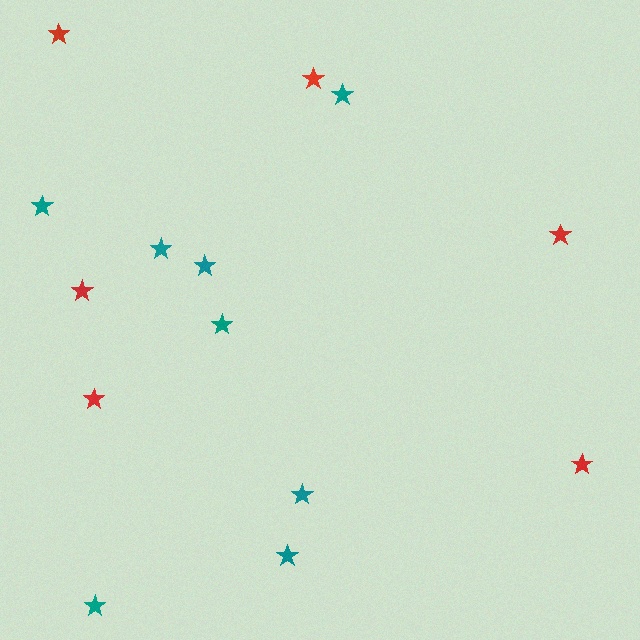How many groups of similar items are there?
There are 2 groups: one group of teal stars (8) and one group of red stars (6).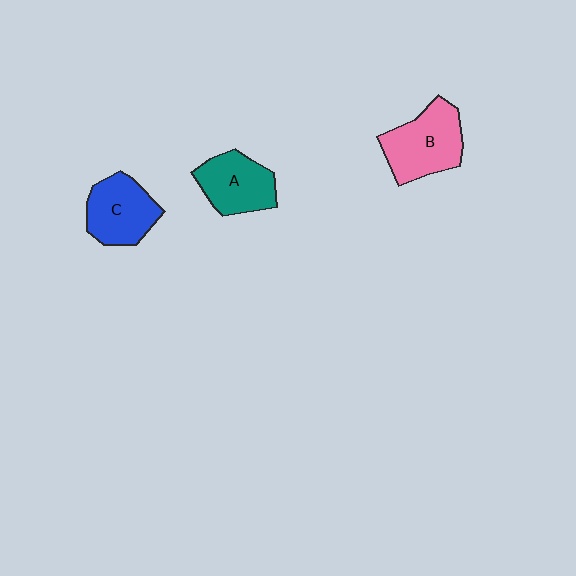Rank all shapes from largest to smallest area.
From largest to smallest: B (pink), C (blue), A (teal).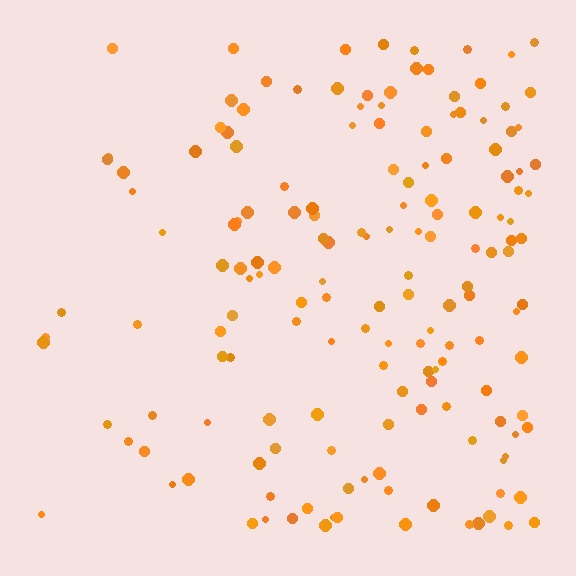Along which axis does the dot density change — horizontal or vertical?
Horizontal.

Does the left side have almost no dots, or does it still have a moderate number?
Still a moderate number, just noticeably fewer than the right.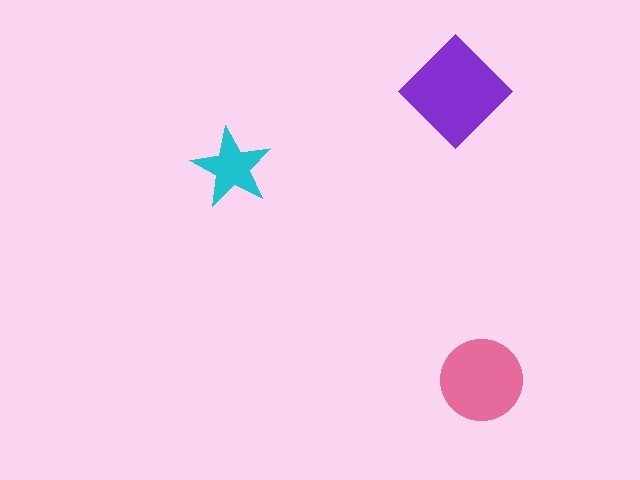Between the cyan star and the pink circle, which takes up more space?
The pink circle.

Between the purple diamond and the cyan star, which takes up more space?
The purple diamond.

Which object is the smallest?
The cyan star.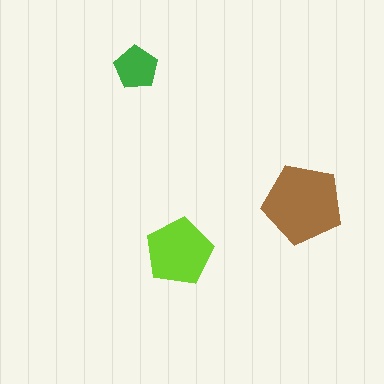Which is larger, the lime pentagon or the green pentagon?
The lime one.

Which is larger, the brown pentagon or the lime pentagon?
The brown one.